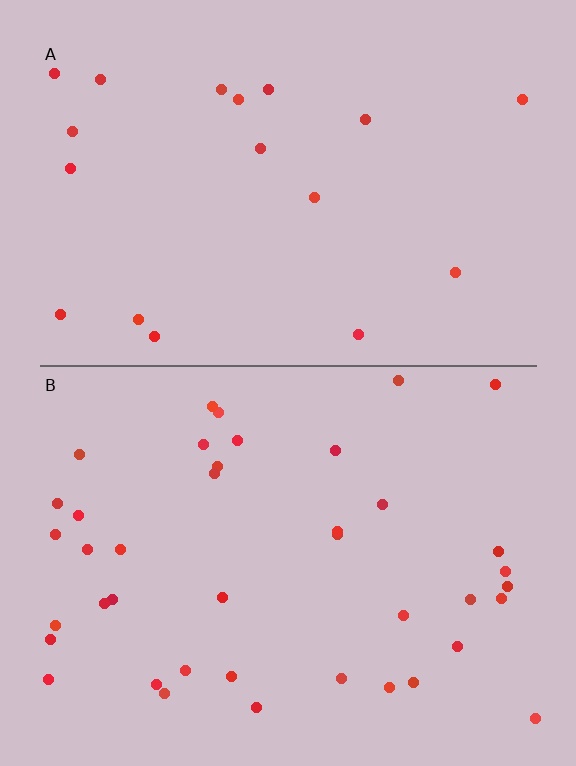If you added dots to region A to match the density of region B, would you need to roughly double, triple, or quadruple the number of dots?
Approximately double.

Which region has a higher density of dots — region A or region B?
B (the bottom).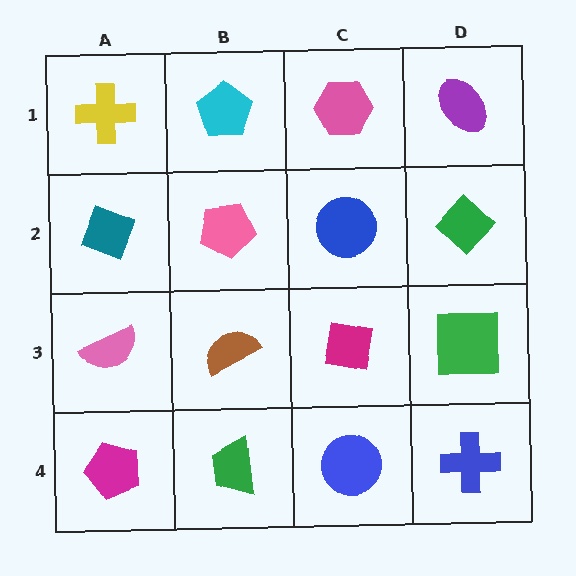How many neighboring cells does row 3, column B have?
4.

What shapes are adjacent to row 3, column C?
A blue circle (row 2, column C), a blue circle (row 4, column C), a brown semicircle (row 3, column B), a green square (row 3, column D).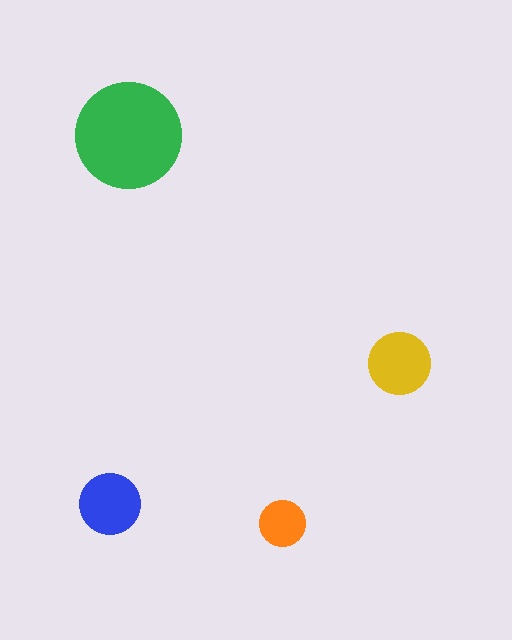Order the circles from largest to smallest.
the green one, the yellow one, the blue one, the orange one.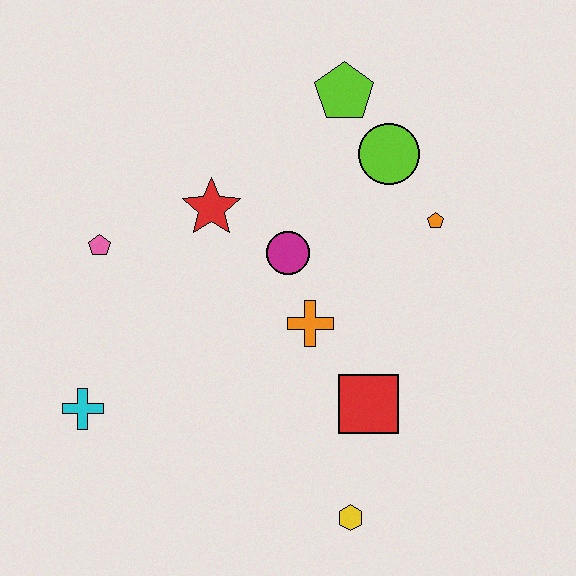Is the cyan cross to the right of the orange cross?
No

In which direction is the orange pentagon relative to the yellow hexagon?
The orange pentagon is above the yellow hexagon.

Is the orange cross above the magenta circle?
No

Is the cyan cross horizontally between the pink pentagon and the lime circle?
No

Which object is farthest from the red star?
The yellow hexagon is farthest from the red star.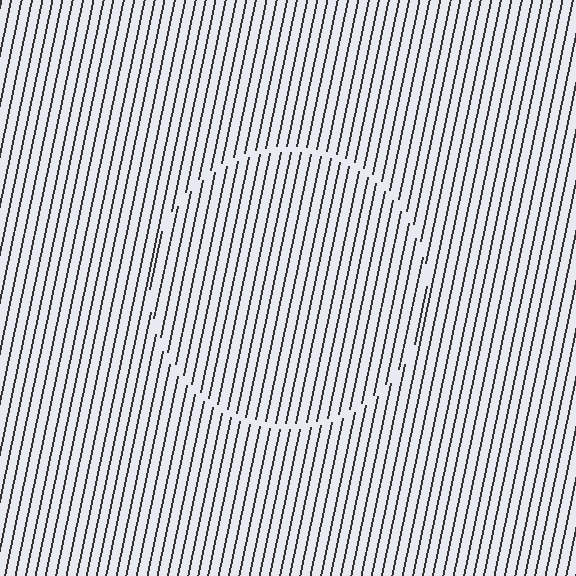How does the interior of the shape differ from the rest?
The interior of the shape contains the same grating, shifted by half a period — the contour is defined by the phase discontinuity where line-ends from the inner and outer gratings abut.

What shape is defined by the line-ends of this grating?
An illusory circle. The interior of the shape contains the same grating, shifted by half a period — the contour is defined by the phase discontinuity where line-ends from the inner and outer gratings abut.